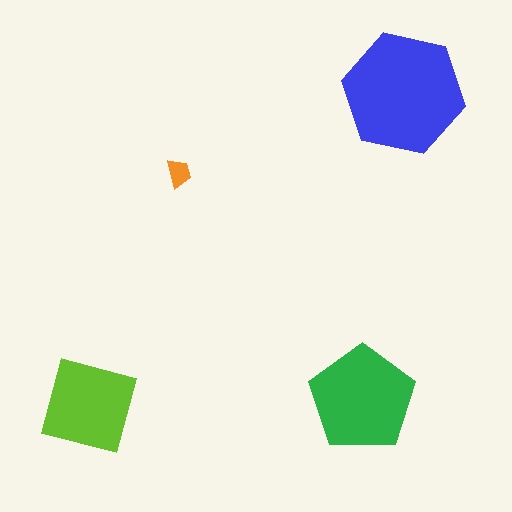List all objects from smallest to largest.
The orange trapezoid, the lime square, the green pentagon, the blue hexagon.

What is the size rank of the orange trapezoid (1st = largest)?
4th.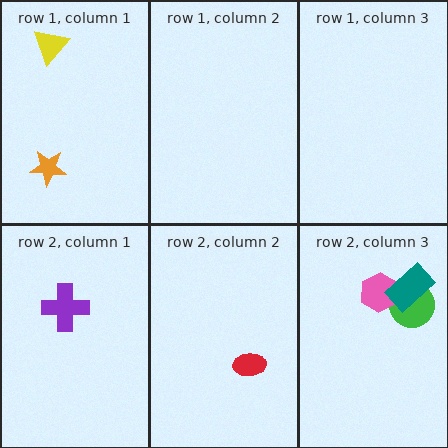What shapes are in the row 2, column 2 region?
The red ellipse.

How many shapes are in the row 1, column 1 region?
2.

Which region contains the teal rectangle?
The row 2, column 3 region.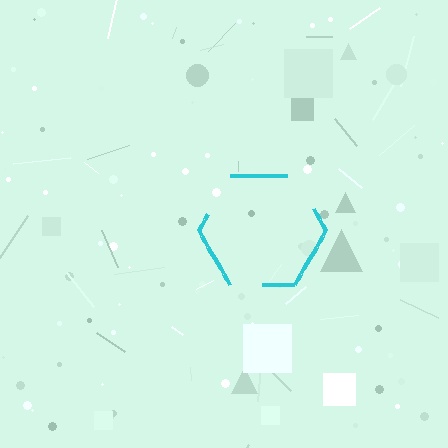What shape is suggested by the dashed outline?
The dashed outline suggests a hexagon.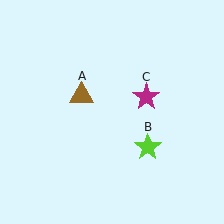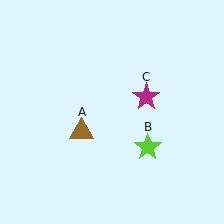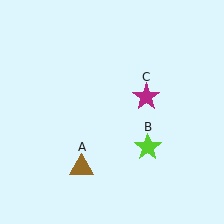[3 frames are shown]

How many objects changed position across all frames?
1 object changed position: brown triangle (object A).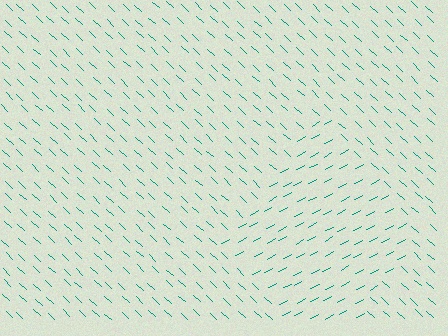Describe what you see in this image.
The image is filled with small teal line segments. A diamond region in the image has lines oriented differently from the surrounding lines, creating a visible texture boundary.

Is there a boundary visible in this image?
Yes, there is a texture boundary formed by a change in line orientation.